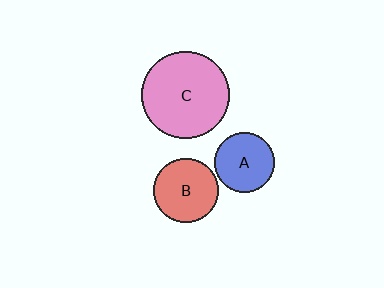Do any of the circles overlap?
No, none of the circles overlap.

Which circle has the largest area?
Circle C (pink).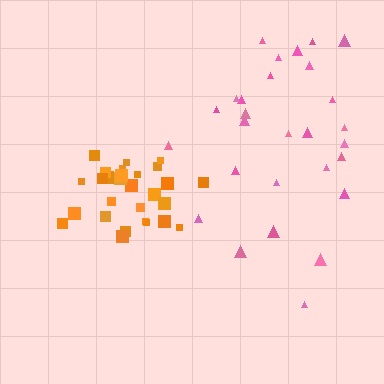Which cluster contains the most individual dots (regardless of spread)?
Orange (28).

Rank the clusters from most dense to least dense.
orange, pink.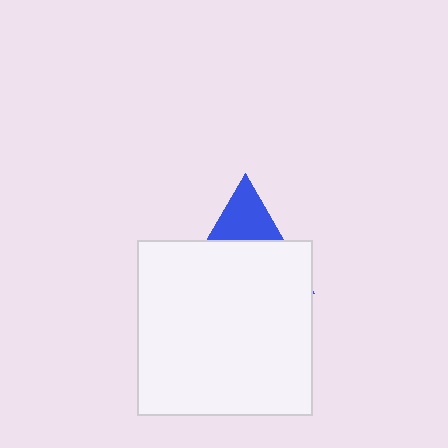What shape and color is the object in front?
The object in front is a white square.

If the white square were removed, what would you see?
You would see the complete blue triangle.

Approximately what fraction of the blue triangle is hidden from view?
Roughly 69% of the blue triangle is hidden behind the white square.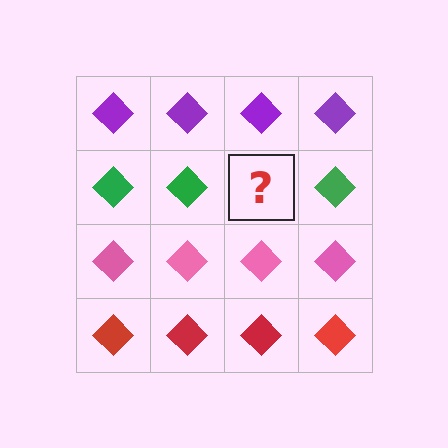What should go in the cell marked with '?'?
The missing cell should contain a green diamond.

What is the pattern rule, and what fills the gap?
The rule is that each row has a consistent color. The gap should be filled with a green diamond.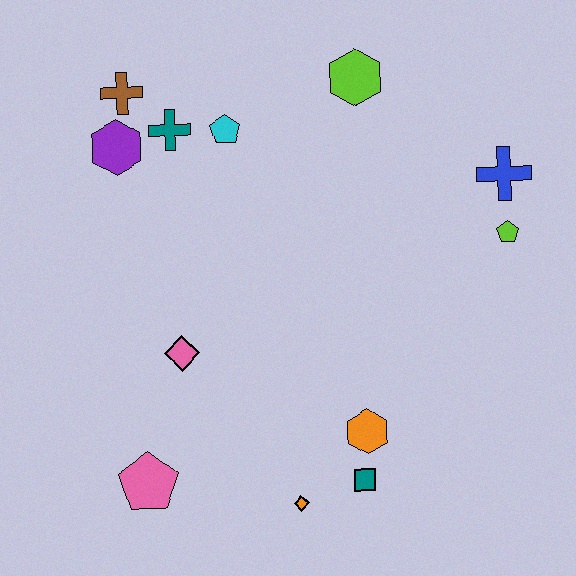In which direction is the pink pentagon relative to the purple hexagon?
The pink pentagon is below the purple hexagon.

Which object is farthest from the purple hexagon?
The teal square is farthest from the purple hexagon.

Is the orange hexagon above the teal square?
Yes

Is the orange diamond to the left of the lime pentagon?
Yes